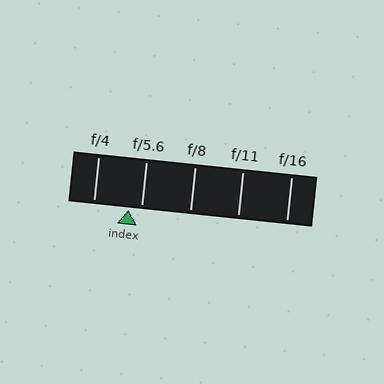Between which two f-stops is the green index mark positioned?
The index mark is between f/4 and f/5.6.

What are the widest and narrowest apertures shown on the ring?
The widest aperture shown is f/4 and the narrowest is f/16.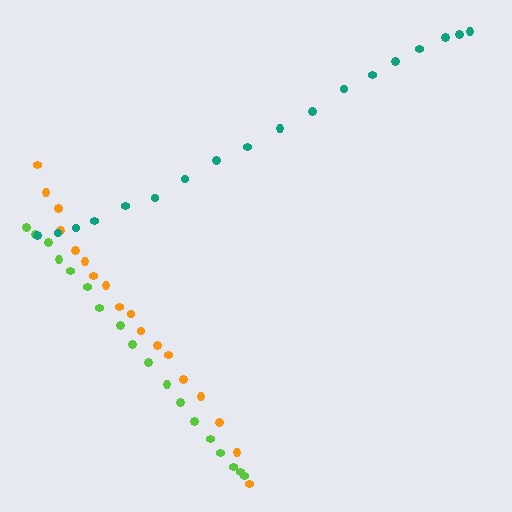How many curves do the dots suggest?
There are 3 distinct paths.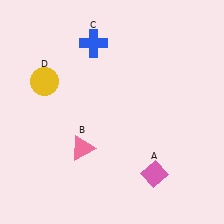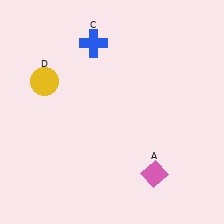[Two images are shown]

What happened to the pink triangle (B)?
The pink triangle (B) was removed in Image 2. It was in the bottom-left area of Image 1.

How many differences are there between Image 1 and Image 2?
There is 1 difference between the two images.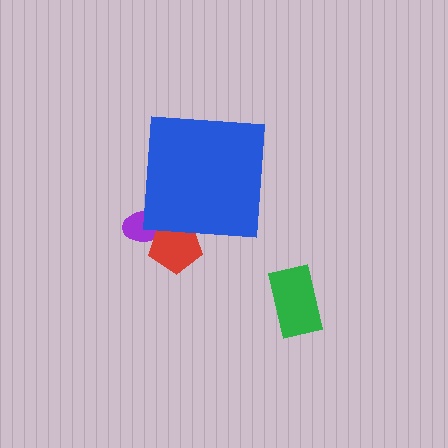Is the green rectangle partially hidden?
No, the green rectangle is fully visible.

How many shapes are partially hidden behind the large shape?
2 shapes are partially hidden.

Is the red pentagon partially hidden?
Yes, the red pentagon is partially hidden behind the blue square.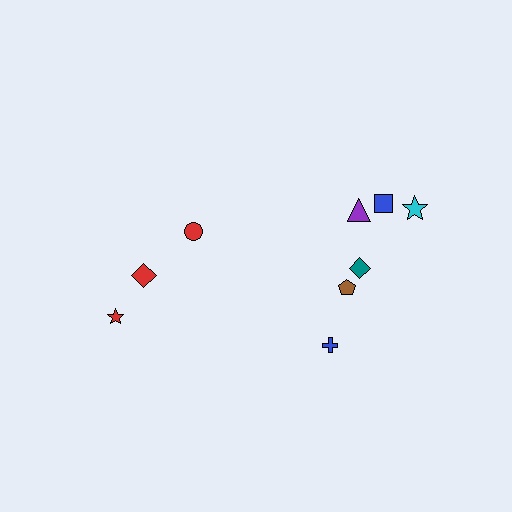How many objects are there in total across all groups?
There are 9 objects.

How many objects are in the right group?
There are 6 objects.